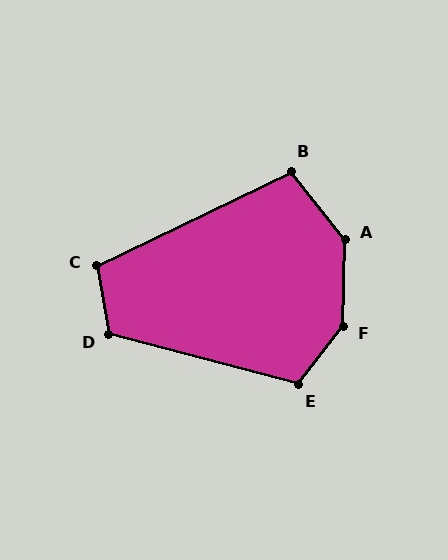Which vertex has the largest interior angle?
F, at approximately 144 degrees.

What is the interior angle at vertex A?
Approximately 140 degrees (obtuse).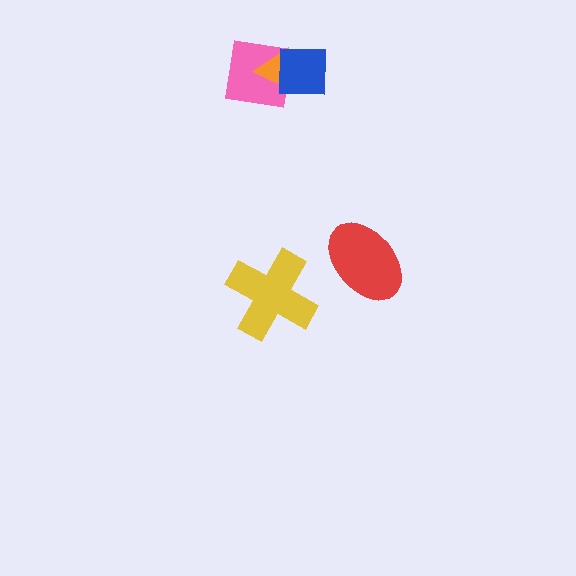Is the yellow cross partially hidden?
No, no other shape covers it.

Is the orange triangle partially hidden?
Yes, it is partially covered by another shape.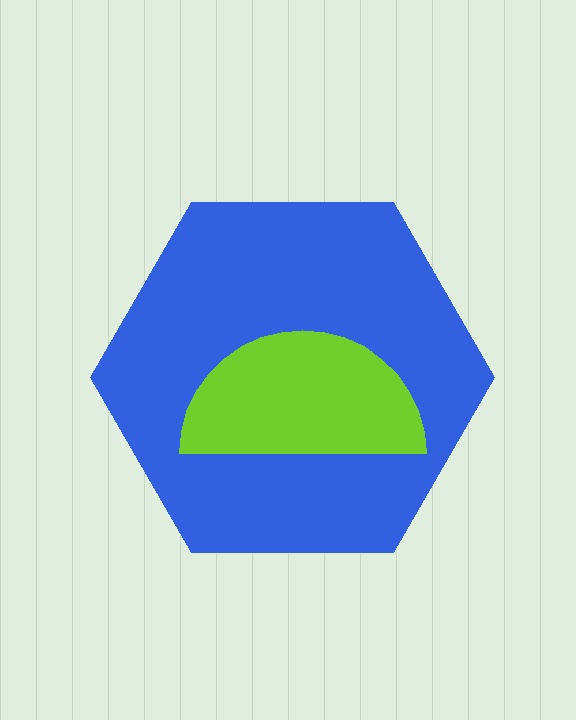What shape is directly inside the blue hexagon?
The lime semicircle.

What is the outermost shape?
The blue hexagon.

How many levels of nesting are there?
2.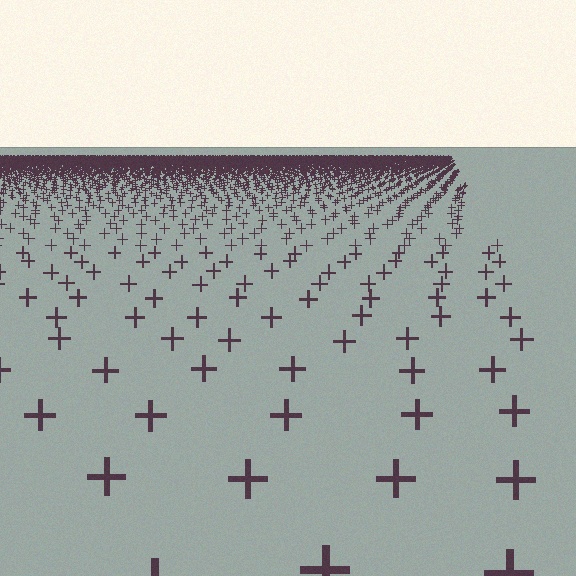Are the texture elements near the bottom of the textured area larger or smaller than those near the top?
Larger. Near the bottom, elements are closer to the viewer and appear at a bigger on-screen size.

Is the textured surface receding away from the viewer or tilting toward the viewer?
The surface is receding away from the viewer. Texture elements get smaller and denser toward the top.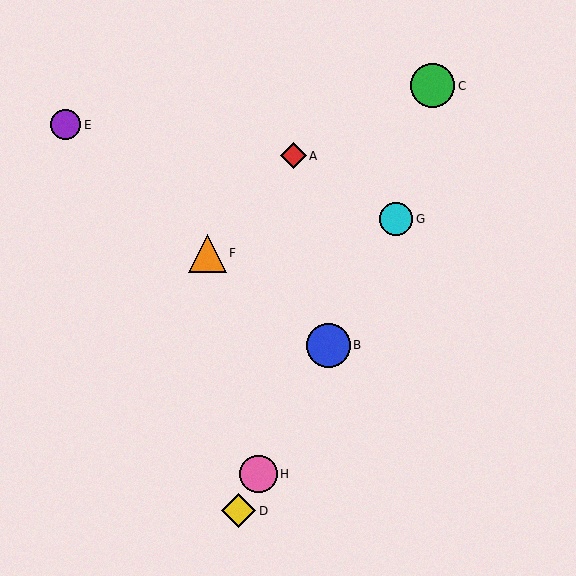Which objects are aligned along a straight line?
Objects B, D, G, H are aligned along a straight line.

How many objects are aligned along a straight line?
4 objects (B, D, G, H) are aligned along a straight line.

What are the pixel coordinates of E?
Object E is at (66, 125).